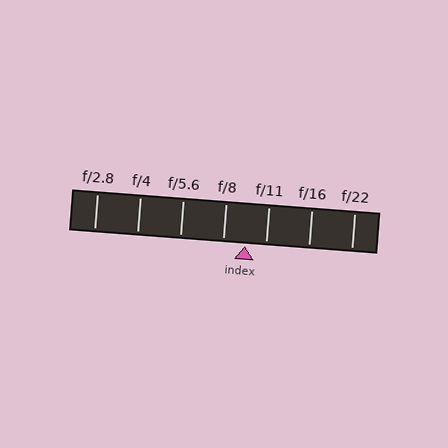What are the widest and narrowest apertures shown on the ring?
The widest aperture shown is f/2.8 and the narrowest is f/22.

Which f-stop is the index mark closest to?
The index mark is closest to f/11.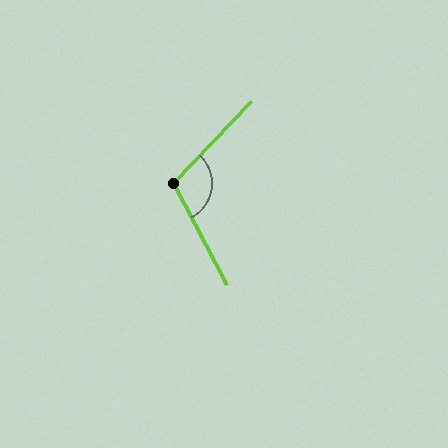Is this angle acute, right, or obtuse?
It is obtuse.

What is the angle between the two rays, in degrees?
Approximately 109 degrees.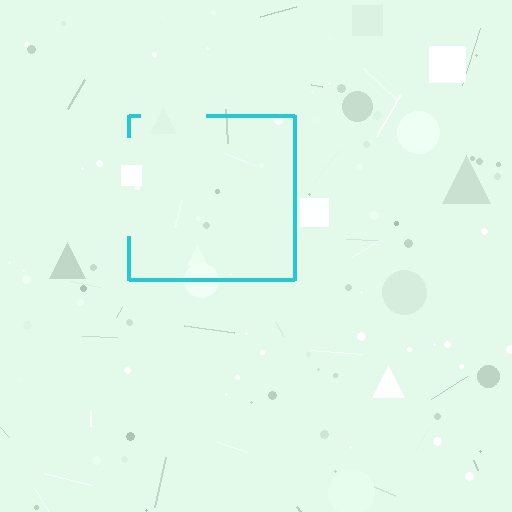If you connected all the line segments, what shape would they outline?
They would outline a square.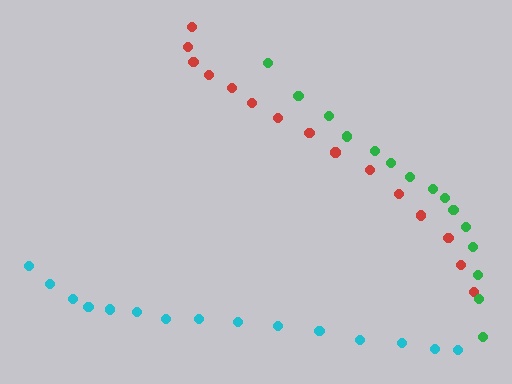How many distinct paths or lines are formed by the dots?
There are 3 distinct paths.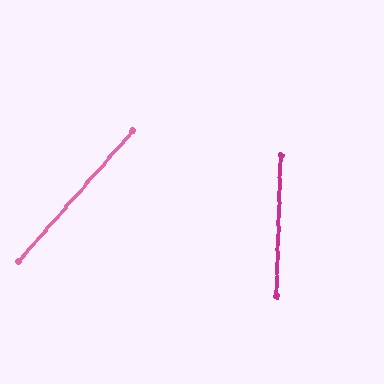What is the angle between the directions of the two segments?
Approximately 40 degrees.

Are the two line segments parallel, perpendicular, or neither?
Neither parallel nor perpendicular — they differ by about 40°.